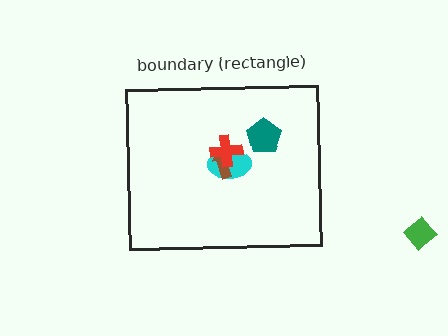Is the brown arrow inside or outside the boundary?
Inside.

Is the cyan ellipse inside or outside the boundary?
Inside.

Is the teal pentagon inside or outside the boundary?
Inside.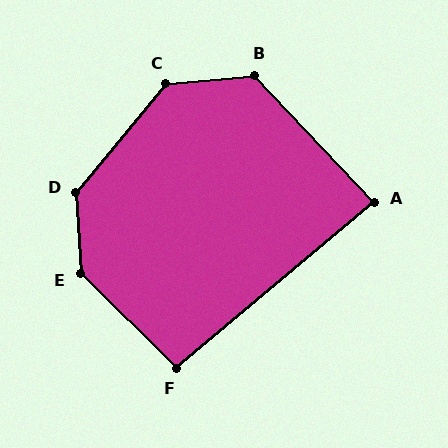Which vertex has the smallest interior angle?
A, at approximately 87 degrees.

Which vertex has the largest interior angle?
E, at approximately 138 degrees.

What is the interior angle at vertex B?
Approximately 128 degrees (obtuse).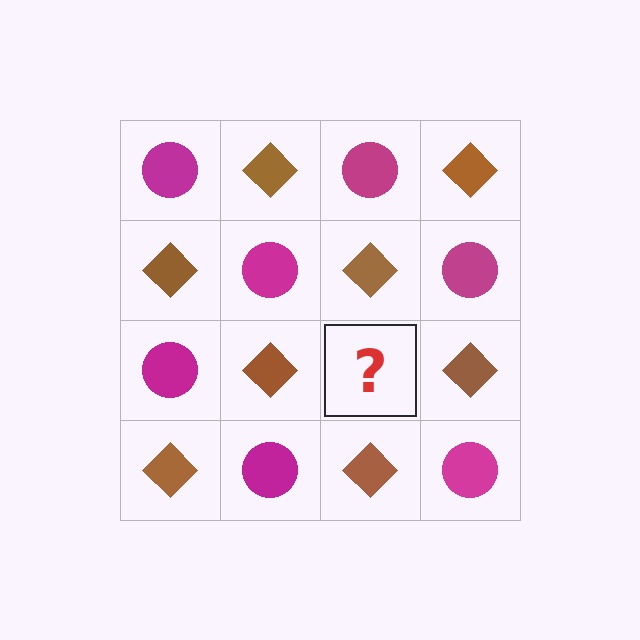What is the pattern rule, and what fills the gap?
The rule is that it alternates magenta circle and brown diamond in a checkerboard pattern. The gap should be filled with a magenta circle.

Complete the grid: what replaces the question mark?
The question mark should be replaced with a magenta circle.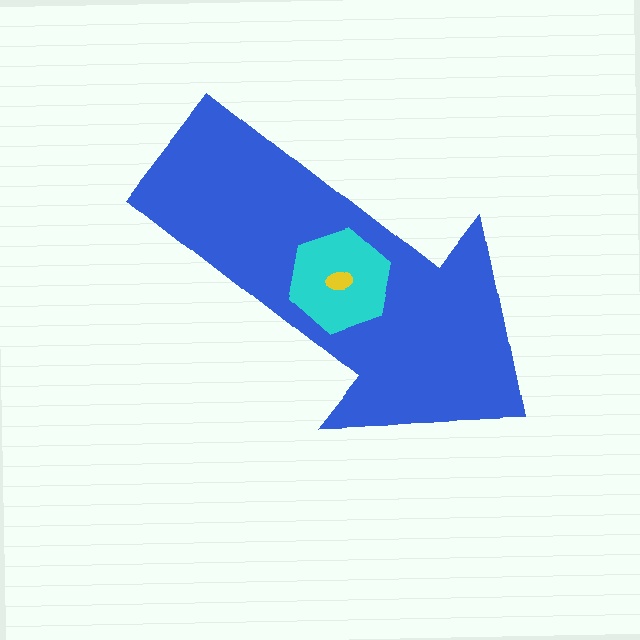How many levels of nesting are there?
3.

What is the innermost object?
The yellow ellipse.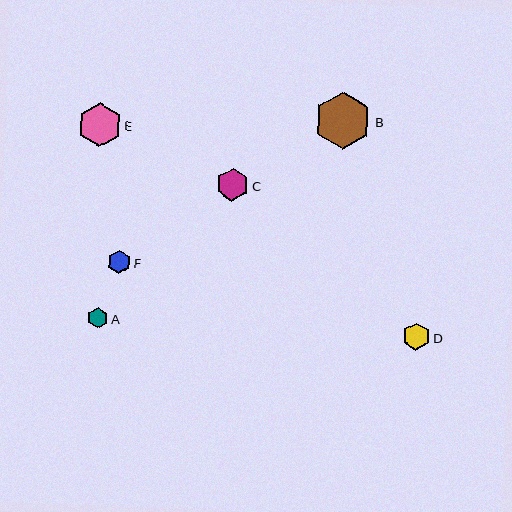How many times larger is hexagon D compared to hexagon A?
Hexagon D is approximately 1.3 times the size of hexagon A.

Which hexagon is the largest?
Hexagon B is the largest with a size of approximately 57 pixels.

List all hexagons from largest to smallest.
From largest to smallest: B, E, C, D, F, A.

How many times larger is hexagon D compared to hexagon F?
Hexagon D is approximately 1.2 times the size of hexagon F.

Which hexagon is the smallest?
Hexagon A is the smallest with a size of approximately 20 pixels.